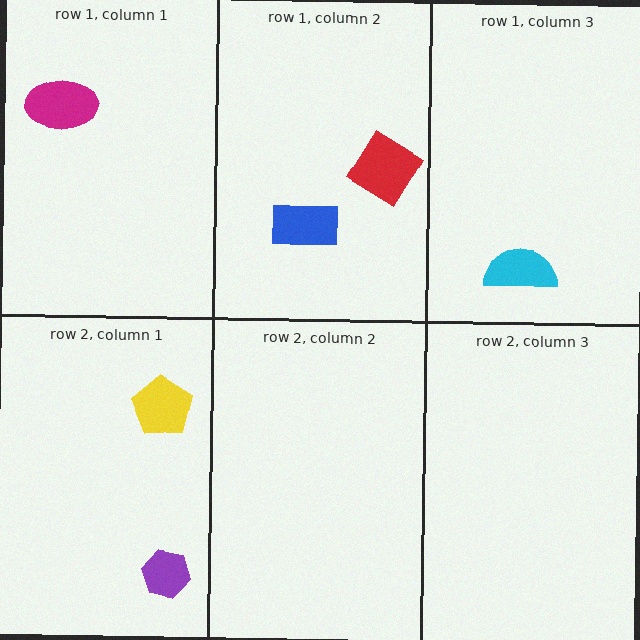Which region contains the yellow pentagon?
The row 2, column 1 region.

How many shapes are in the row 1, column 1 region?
1.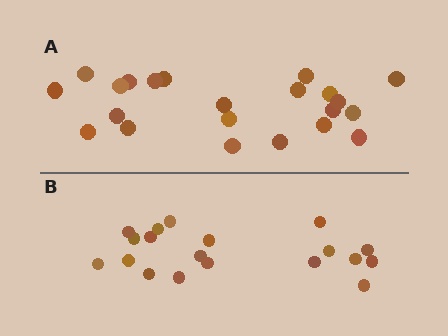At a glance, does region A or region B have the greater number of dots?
Region A (the top region) has more dots.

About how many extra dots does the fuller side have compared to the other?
Region A has just a few more — roughly 2 or 3 more dots than region B.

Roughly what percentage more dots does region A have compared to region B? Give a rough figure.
About 15% more.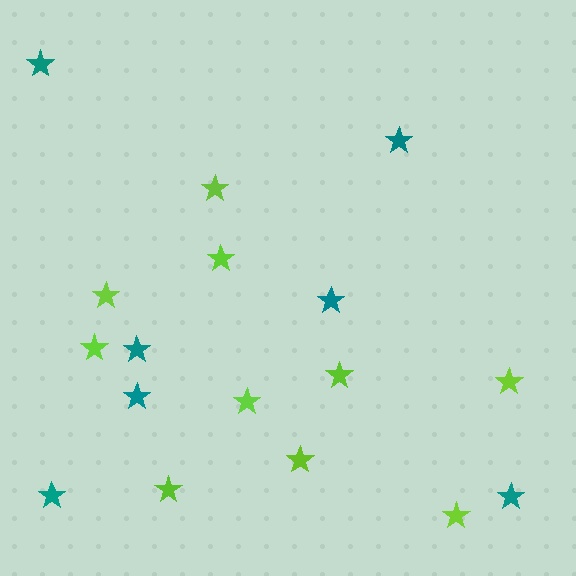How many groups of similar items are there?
There are 2 groups: one group of teal stars (7) and one group of lime stars (10).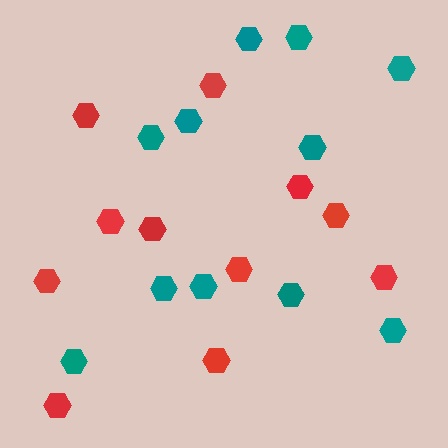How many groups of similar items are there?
There are 2 groups: one group of red hexagons (11) and one group of teal hexagons (11).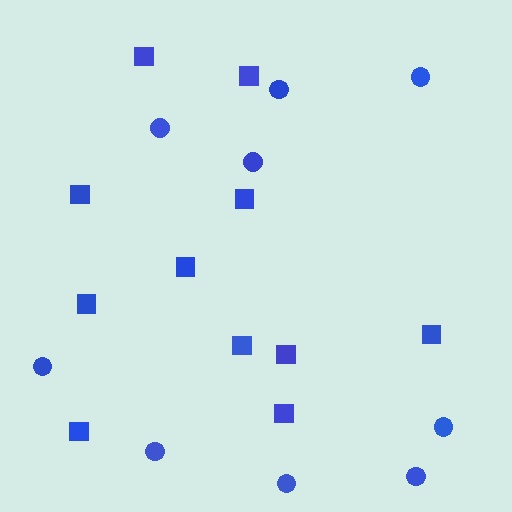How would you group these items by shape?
There are 2 groups: one group of squares (11) and one group of circles (9).